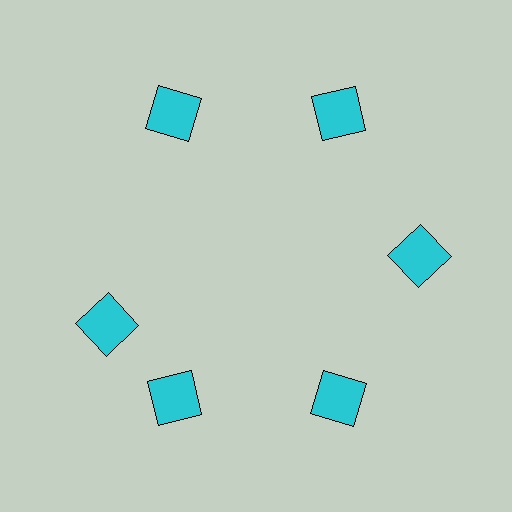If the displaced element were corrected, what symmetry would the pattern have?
It would have 6-fold rotational symmetry — the pattern would map onto itself every 60 degrees.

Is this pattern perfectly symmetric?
No. The 6 cyan squares are arranged in a ring, but one element near the 9 o'clock position is rotated out of alignment along the ring, breaking the 6-fold rotational symmetry.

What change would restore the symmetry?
The symmetry would be restored by rotating it back into even spacing with its neighbors so that all 6 squares sit at equal angles and equal distance from the center.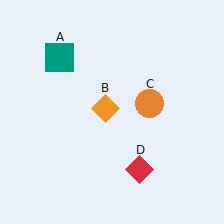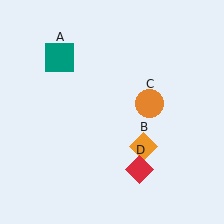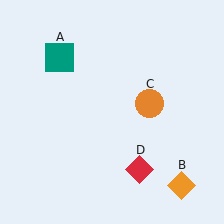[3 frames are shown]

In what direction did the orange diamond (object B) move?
The orange diamond (object B) moved down and to the right.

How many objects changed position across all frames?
1 object changed position: orange diamond (object B).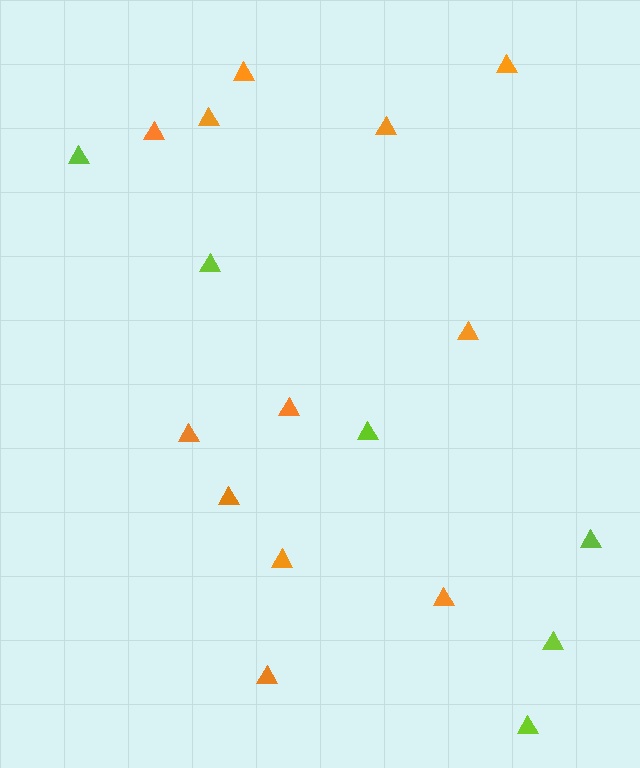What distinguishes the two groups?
There are 2 groups: one group of lime triangles (6) and one group of orange triangles (12).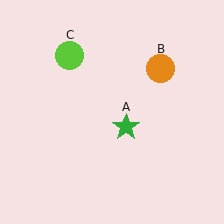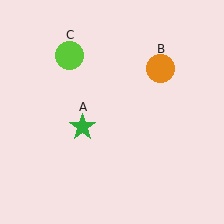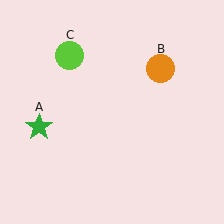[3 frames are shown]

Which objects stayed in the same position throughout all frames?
Orange circle (object B) and lime circle (object C) remained stationary.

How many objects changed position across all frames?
1 object changed position: green star (object A).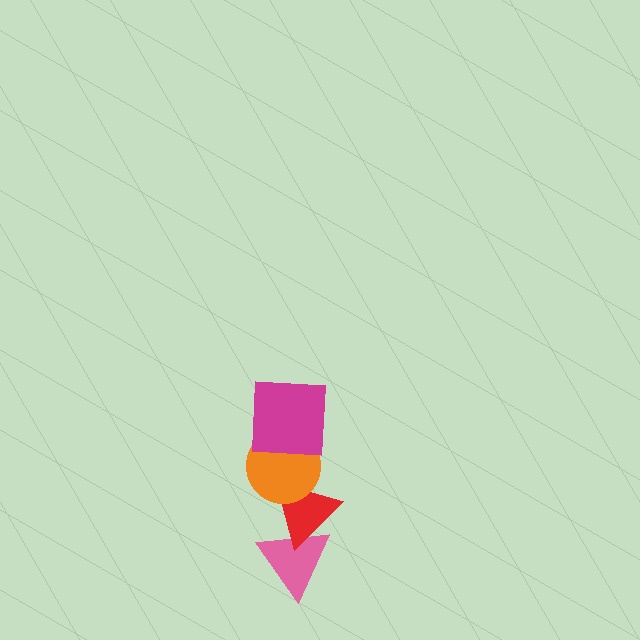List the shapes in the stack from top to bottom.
From top to bottom: the magenta square, the orange circle, the red triangle, the pink triangle.